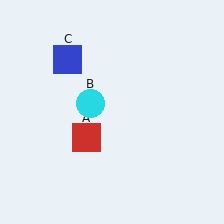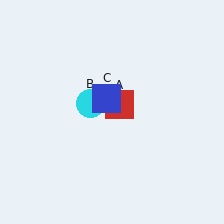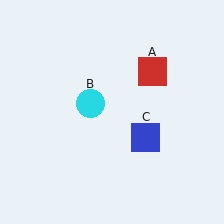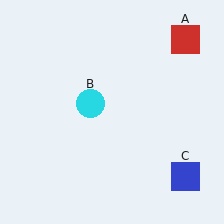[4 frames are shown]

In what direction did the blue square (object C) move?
The blue square (object C) moved down and to the right.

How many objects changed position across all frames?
2 objects changed position: red square (object A), blue square (object C).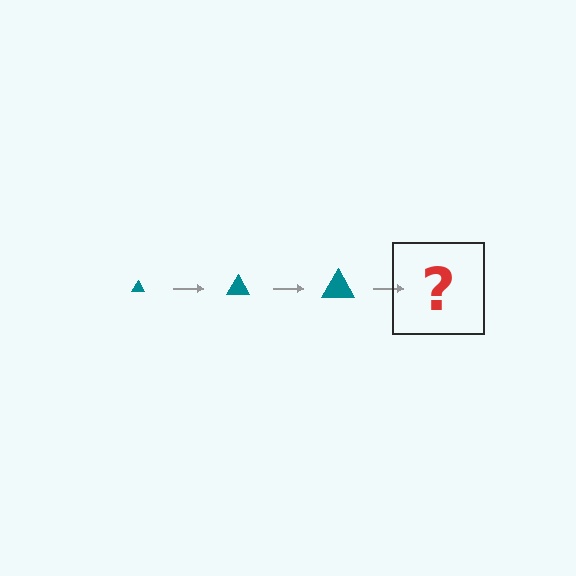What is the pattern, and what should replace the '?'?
The pattern is that the triangle gets progressively larger each step. The '?' should be a teal triangle, larger than the previous one.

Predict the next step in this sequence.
The next step is a teal triangle, larger than the previous one.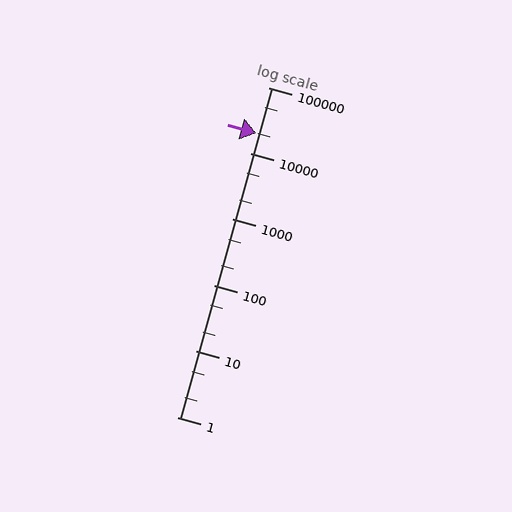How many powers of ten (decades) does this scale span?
The scale spans 5 decades, from 1 to 100000.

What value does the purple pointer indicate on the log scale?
The pointer indicates approximately 20000.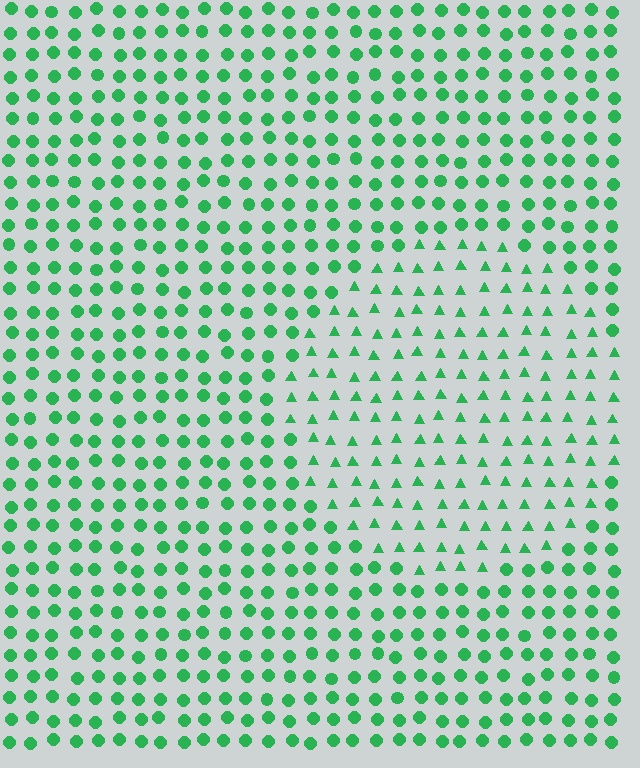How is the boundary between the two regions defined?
The boundary is defined by a change in element shape: triangles inside vs. circles outside. All elements share the same color and spacing.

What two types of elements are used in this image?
The image uses triangles inside the circle region and circles outside it.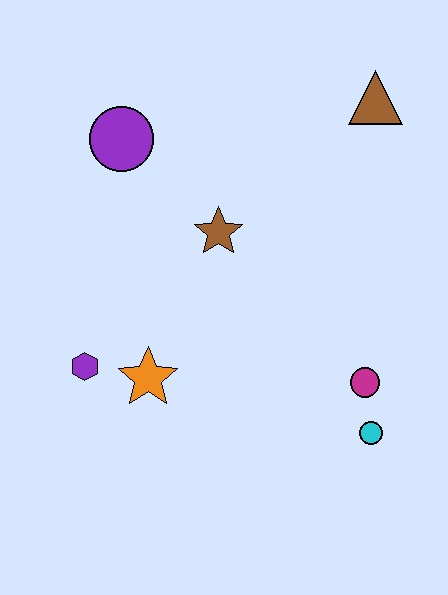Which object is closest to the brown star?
The purple circle is closest to the brown star.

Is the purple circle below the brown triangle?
Yes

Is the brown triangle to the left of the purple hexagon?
No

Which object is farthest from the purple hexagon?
The brown triangle is farthest from the purple hexagon.